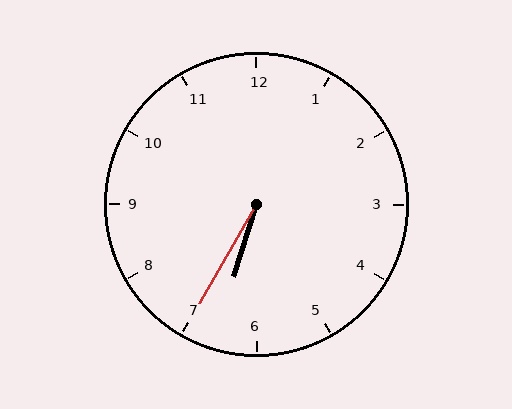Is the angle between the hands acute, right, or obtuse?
It is acute.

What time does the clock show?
6:35.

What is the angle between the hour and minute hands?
Approximately 12 degrees.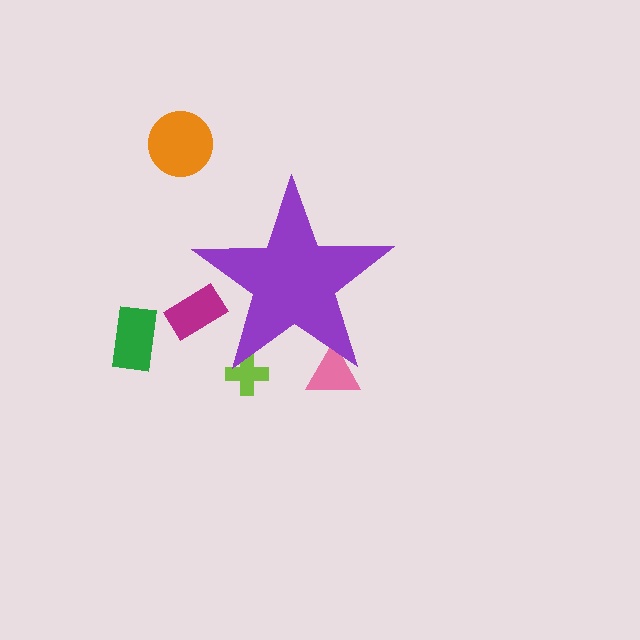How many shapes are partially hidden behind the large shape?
3 shapes are partially hidden.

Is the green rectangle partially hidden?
No, the green rectangle is fully visible.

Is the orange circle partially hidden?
No, the orange circle is fully visible.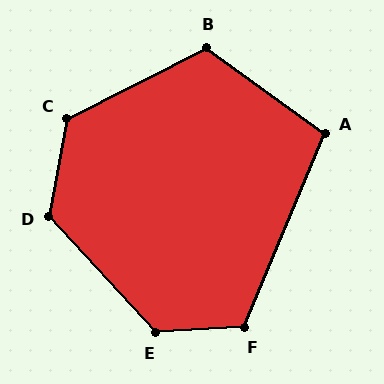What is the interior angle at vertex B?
Approximately 117 degrees (obtuse).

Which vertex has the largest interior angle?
E, at approximately 129 degrees.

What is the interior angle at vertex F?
Approximately 116 degrees (obtuse).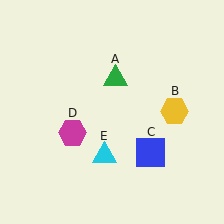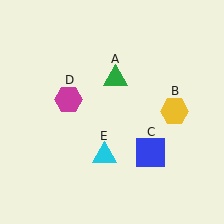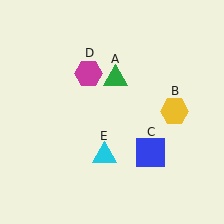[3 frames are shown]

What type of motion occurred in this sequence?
The magenta hexagon (object D) rotated clockwise around the center of the scene.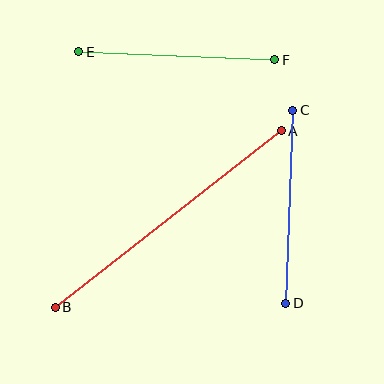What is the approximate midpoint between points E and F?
The midpoint is at approximately (177, 56) pixels.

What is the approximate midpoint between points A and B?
The midpoint is at approximately (168, 219) pixels.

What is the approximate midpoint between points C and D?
The midpoint is at approximately (289, 207) pixels.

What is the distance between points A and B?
The distance is approximately 286 pixels.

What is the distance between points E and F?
The distance is approximately 196 pixels.